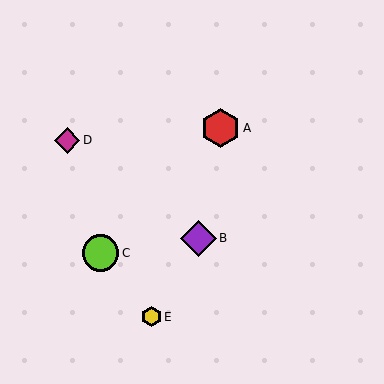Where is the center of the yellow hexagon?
The center of the yellow hexagon is at (151, 317).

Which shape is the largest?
The red hexagon (labeled A) is the largest.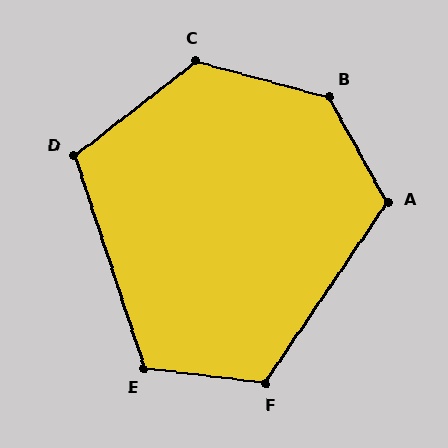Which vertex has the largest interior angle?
B, at approximately 134 degrees.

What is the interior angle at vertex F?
Approximately 117 degrees (obtuse).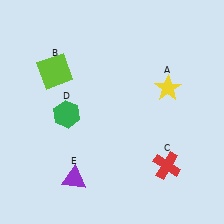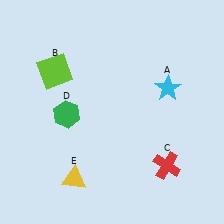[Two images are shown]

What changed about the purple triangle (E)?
In Image 1, E is purple. In Image 2, it changed to yellow.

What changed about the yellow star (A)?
In Image 1, A is yellow. In Image 2, it changed to cyan.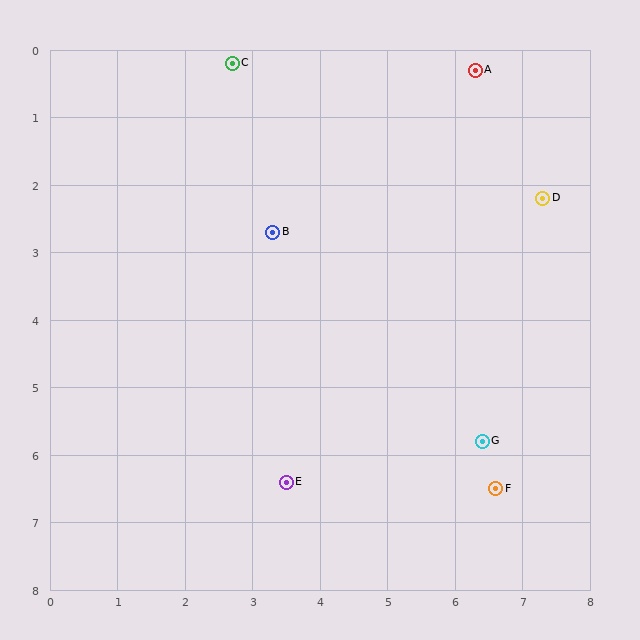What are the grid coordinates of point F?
Point F is at approximately (6.6, 6.5).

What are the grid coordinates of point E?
Point E is at approximately (3.5, 6.4).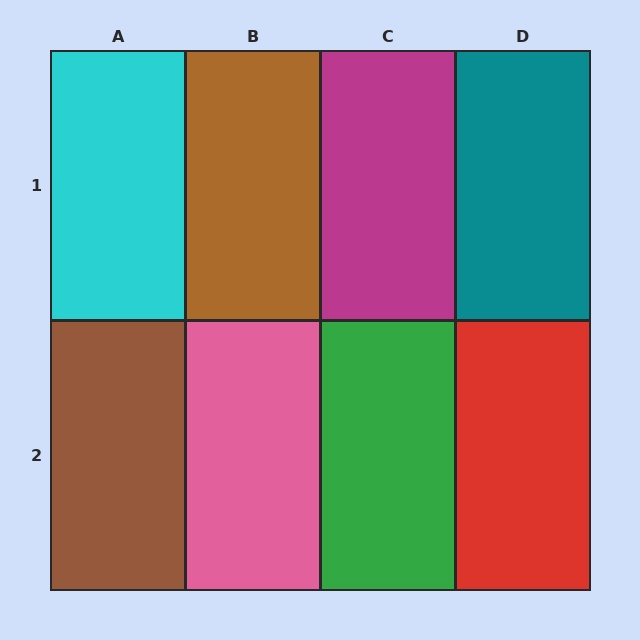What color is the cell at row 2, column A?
Brown.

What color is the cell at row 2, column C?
Green.